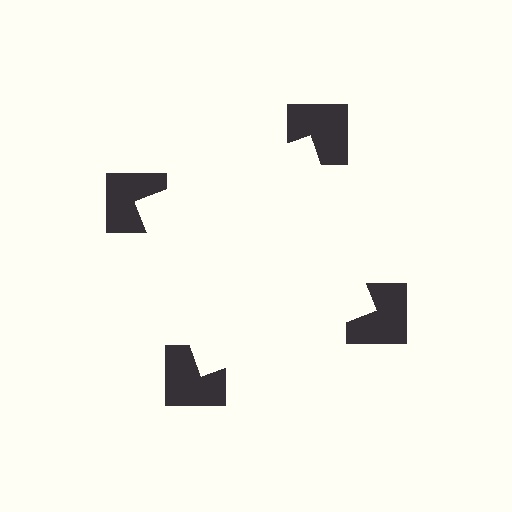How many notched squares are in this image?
There are 4 — one at each vertex of the illusory square.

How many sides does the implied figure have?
4 sides.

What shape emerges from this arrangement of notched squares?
An illusory square — its edges are inferred from the aligned wedge cuts in the notched squares, not physically drawn.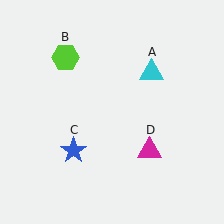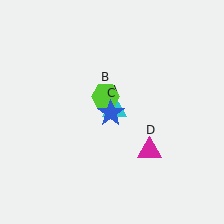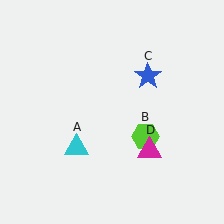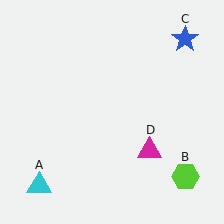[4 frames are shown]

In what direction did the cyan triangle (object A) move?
The cyan triangle (object A) moved down and to the left.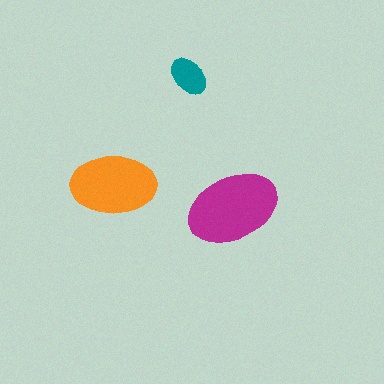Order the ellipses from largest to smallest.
the magenta one, the orange one, the teal one.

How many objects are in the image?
There are 3 objects in the image.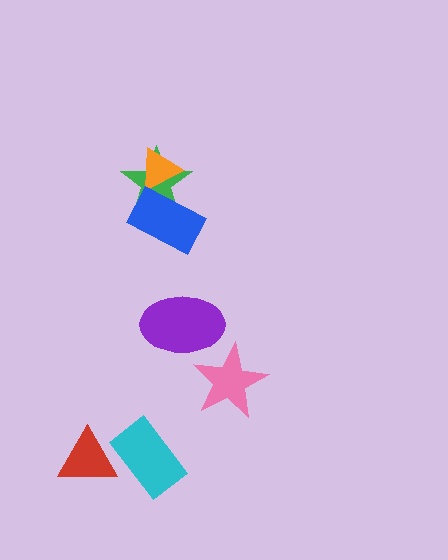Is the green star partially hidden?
Yes, it is partially covered by another shape.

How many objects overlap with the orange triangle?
2 objects overlap with the orange triangle.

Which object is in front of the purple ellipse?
The pink star is in front of the purple ellipse.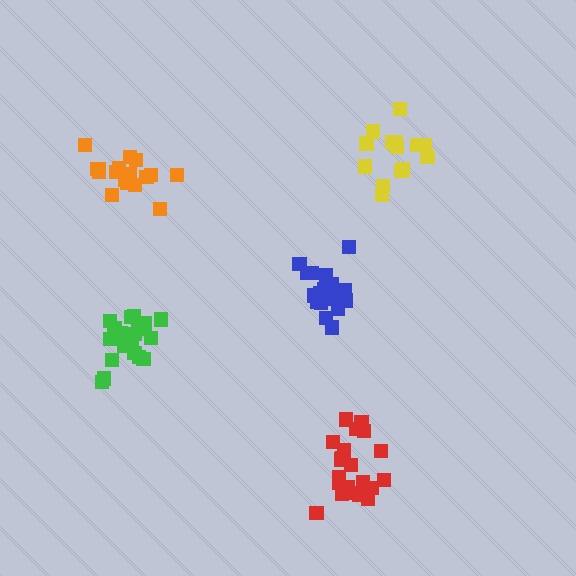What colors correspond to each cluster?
The clusters are colored: red, yellow, blue, orange, green.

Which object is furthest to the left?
The green cluster is leftmost.